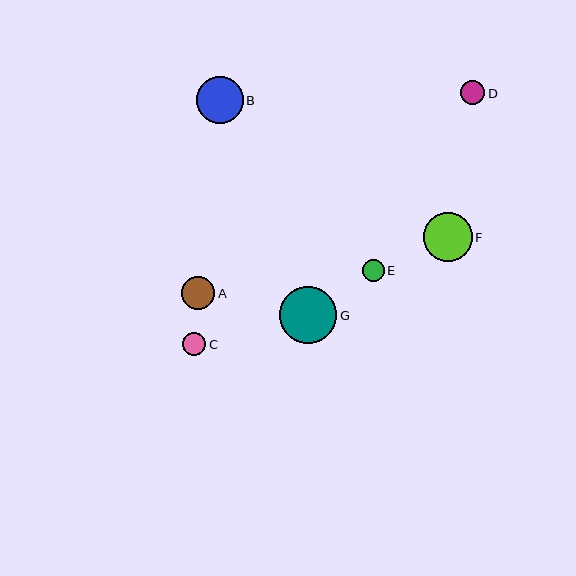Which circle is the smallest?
Circle E is the smallest with a size of approximately 22 pixels.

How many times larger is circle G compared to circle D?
Circle G is approximately 2.4 times the size of circle D.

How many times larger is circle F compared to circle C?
Circle F is approximately 2.1 times the size of circle C.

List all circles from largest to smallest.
From largest to smallest: G, F, B, A, D, C, E.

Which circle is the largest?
Circle G is the largest with a size of approximately 58 pixels.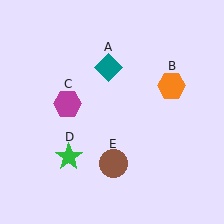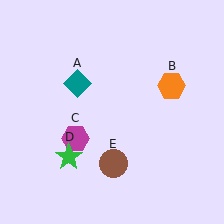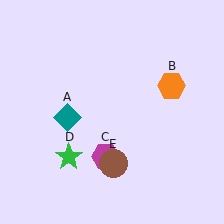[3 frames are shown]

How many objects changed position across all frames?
2 objects changed position: teal diamond (object A), magenta hexagon (object C).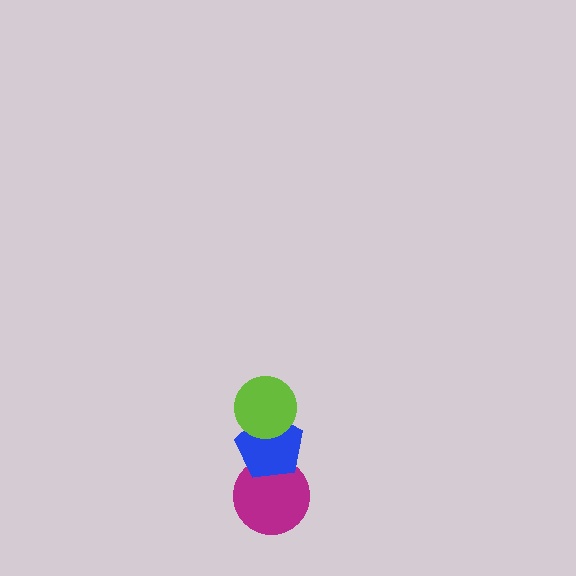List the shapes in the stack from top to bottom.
From top to bottom: the lime circle, the blue pentagon, the magenta circle.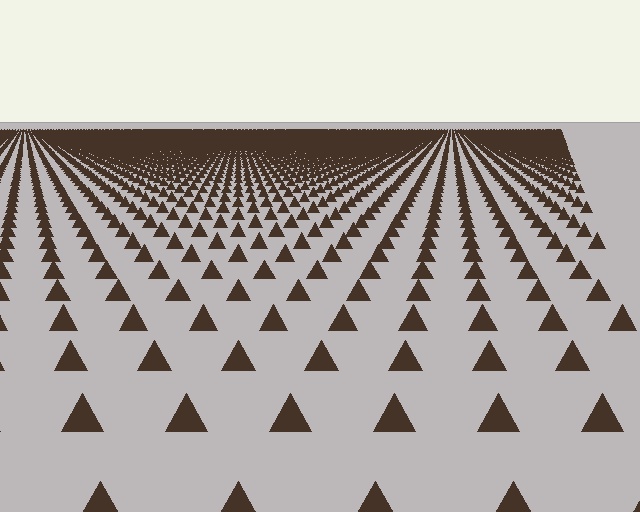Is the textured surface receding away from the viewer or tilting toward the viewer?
The surface is receding away from the viewer. Texture elements get smaller and denser toward the top.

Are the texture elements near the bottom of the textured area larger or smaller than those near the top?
Larger. Near the bottom, elements are closer to the viewer and appear at a bigger on-screen size.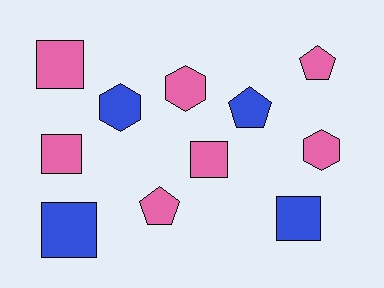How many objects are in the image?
There are 11 objects.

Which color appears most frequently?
Pink, with 7 objects.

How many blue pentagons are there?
There is 1 blue pentagon.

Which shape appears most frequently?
Square, with 5 objects.